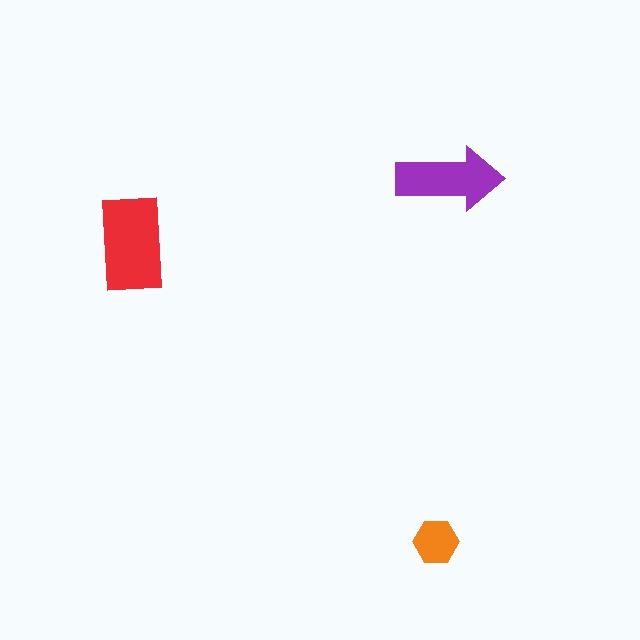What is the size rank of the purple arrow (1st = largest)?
2nd.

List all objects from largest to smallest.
The red rectangle, the purple arrow, the orange hexagon.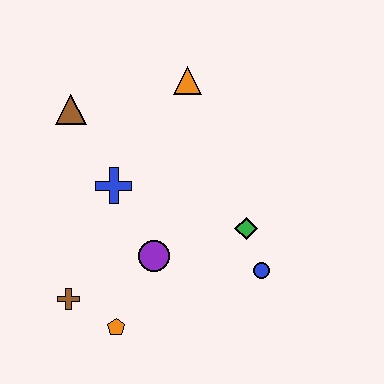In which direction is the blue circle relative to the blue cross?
The blue circle is to the right of the blue cross.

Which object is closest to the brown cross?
The orange pentagon is closest to the brown cross.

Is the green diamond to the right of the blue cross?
Yes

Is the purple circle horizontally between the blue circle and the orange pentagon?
Yes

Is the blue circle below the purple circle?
Yes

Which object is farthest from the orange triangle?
The orange pentagon is farthest from the orange triangle.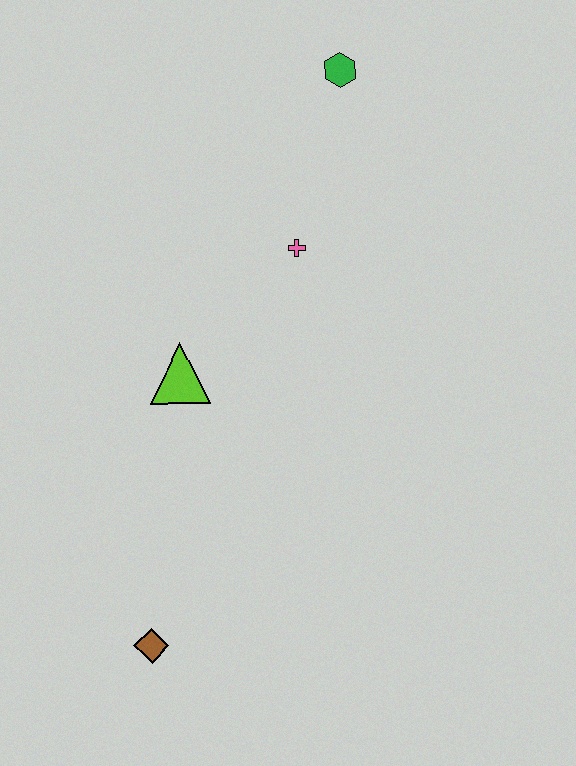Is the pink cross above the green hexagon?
No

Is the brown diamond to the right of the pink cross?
No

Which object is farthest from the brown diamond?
The green hexagon is farthest from the brown diamond.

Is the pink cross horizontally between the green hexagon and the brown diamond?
Yes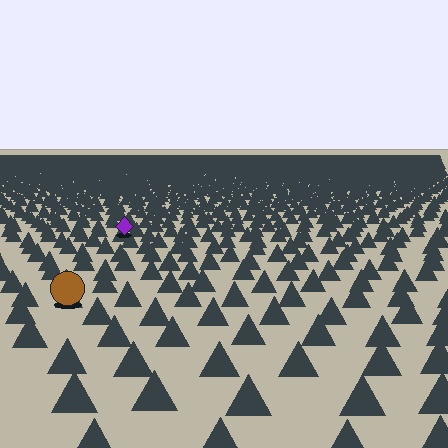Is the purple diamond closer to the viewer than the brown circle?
No. The brown circle is closer — you can tell from the texture gradient: the ground texture is coarser near it.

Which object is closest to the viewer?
The brown circle is closest. The texture marks near it are larger and more spread out.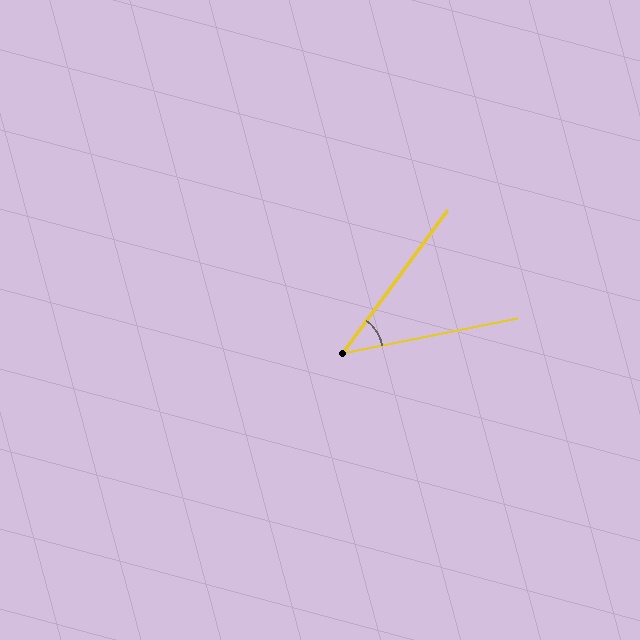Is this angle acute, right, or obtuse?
It is acute.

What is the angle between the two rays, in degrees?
Approximately 43 degrees.